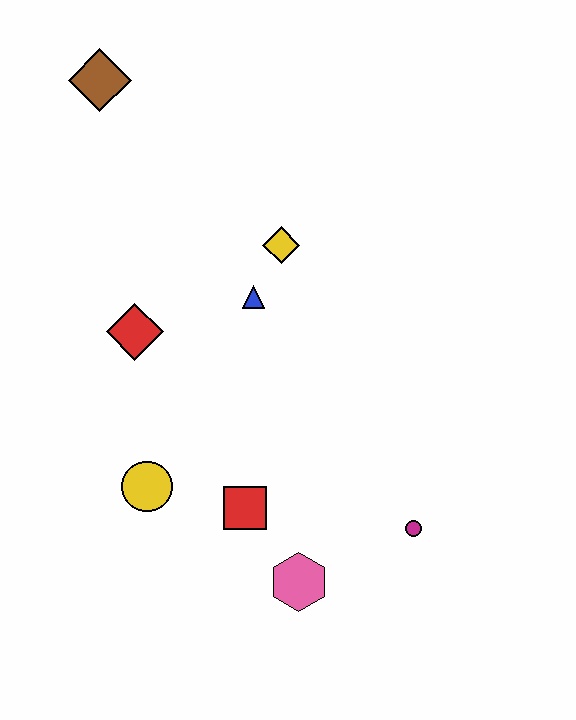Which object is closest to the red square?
The pink hexagon is closest to the red square.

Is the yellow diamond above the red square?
Yes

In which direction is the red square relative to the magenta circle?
The red square is to the left of the magenta circle.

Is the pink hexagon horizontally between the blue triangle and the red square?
No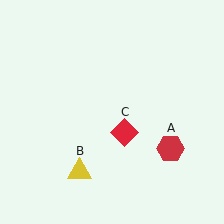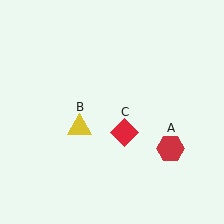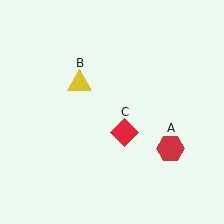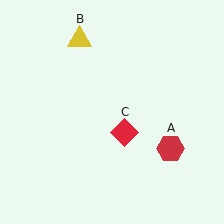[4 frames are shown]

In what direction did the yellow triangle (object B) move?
The yellow triangle (object B) moved up.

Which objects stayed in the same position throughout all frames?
Red hexagon (object A) and red diamond (object C) remained stationary.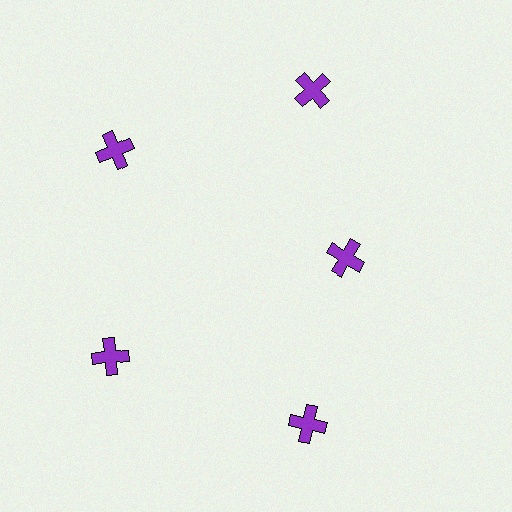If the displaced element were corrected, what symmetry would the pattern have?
It would have 5-fold rotational symmetry — the pattern would map onto itself every 72 degrees.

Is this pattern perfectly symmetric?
No. The 5 purple crosses are arranged in a ring, but one element near the 3 o'clock position is pulled inward toward the center, breaking the 5-fold rotational symmetry.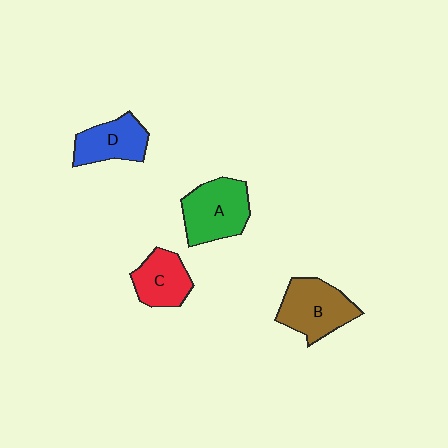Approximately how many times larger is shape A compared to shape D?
Approximately 1.3 times.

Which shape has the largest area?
Shape A (green).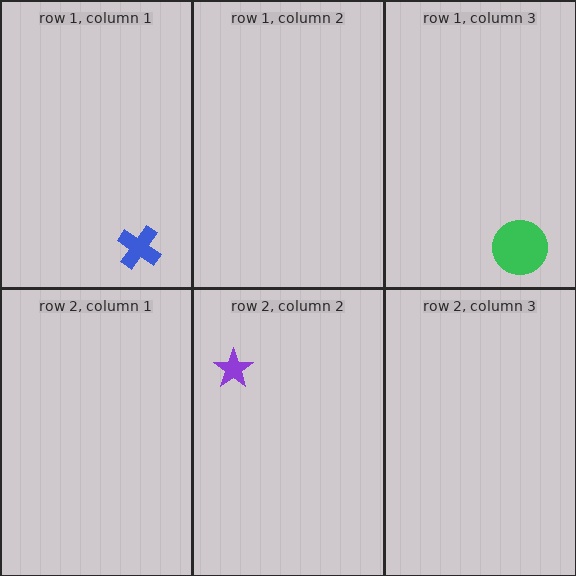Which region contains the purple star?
The row 2, column 2 region.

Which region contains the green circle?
The row 1, column 3 region.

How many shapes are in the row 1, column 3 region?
1.